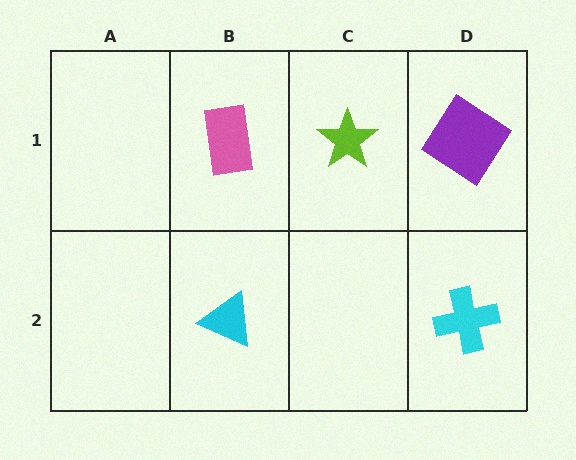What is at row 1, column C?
A lime star.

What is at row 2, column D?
A cyan cross.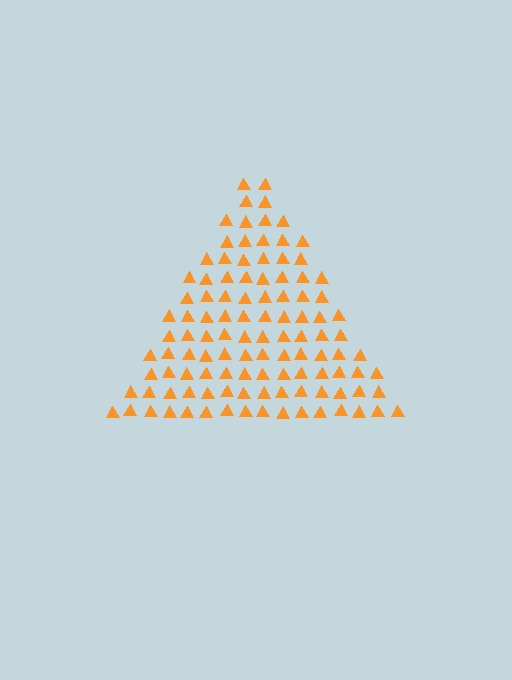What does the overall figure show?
The overall figure shows a triangle.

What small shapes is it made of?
It is made of small triangles.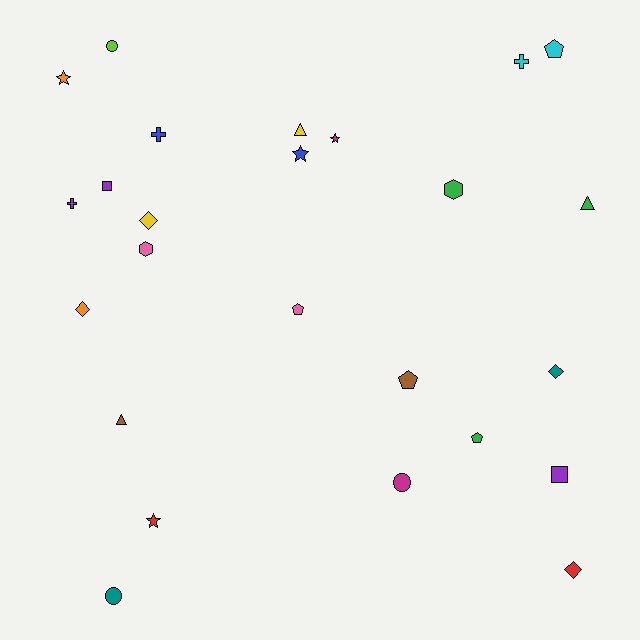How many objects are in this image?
There are 25 objects.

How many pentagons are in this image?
There are 4 pentagons.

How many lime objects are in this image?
There is 1 lime object.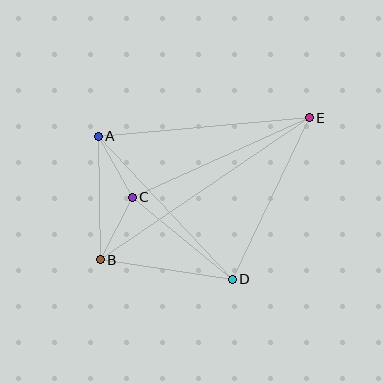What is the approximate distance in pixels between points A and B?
The distance between A and B is approximately 124 pixels.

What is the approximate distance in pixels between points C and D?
The distance between C and D is approximately 129 pixels.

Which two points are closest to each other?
Points A and C are closest to each other.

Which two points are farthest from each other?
Points B and E are farthest from each other.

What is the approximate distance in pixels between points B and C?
The distance between B and C is approximately 70 pixels.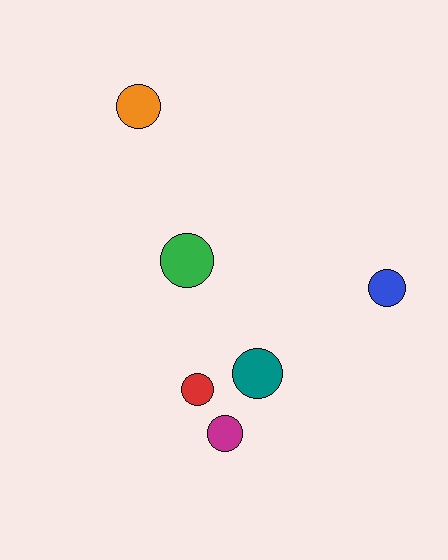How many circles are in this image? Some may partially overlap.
There are 6 circles.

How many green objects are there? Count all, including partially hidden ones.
There is 1 green object.